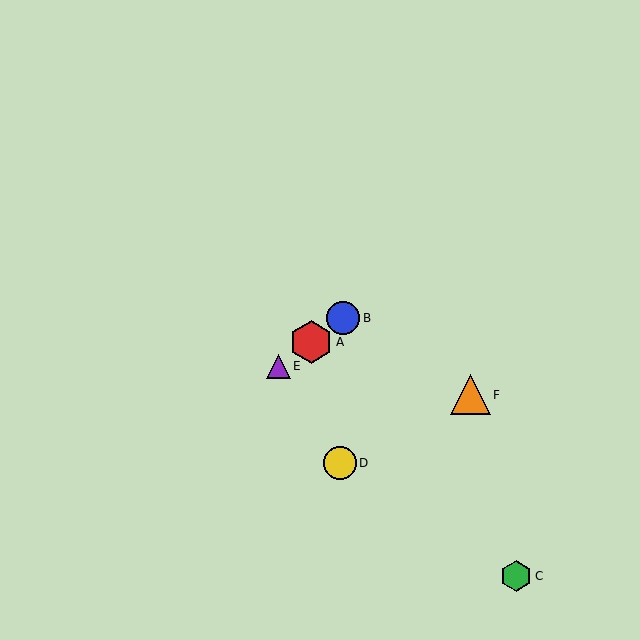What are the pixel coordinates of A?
Object A is at (311, 342).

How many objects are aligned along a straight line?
3 objects (A, B, E) are aligned along a straight line.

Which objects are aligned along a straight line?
Objects A, B, E are aligned along a straight line.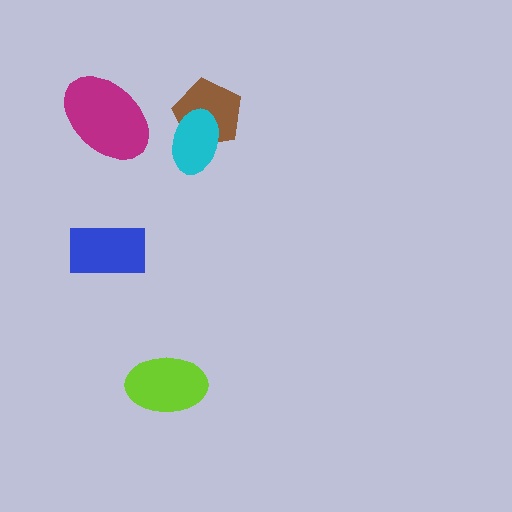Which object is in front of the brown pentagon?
The cyan ellipse is in front of the brown pentagon.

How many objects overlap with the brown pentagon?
1 object overlaps with the brown pentagon.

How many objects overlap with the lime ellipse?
0 objects overlap with the lime ellipse.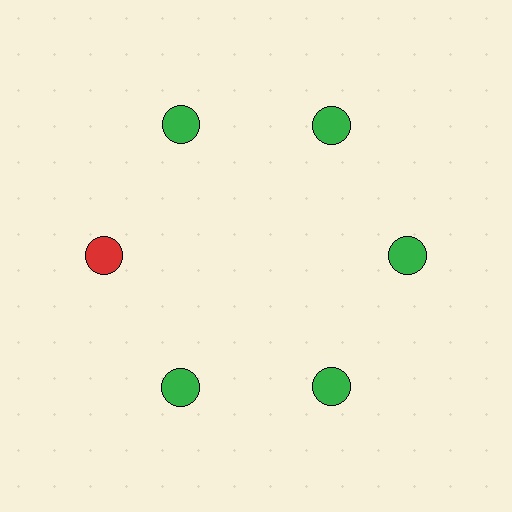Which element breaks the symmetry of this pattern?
The red circle at roughly the 9 o'clock position breaks the symmetry. All other shapes are green circles.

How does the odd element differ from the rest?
It has a different color: red instead of green.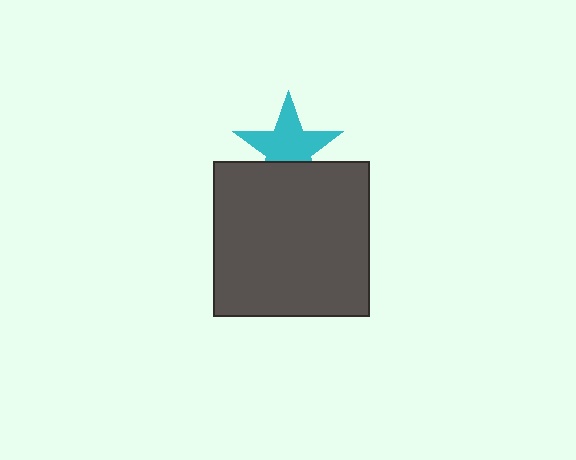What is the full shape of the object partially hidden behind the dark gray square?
The partially hidden object is a cyan star.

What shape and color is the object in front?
The object in front is a dark gray square.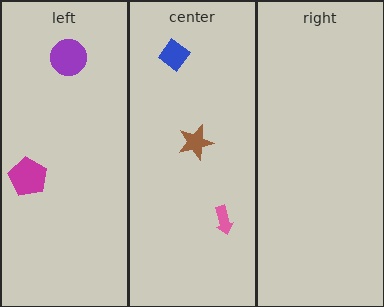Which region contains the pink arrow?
The center region.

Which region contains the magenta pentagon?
The left region.